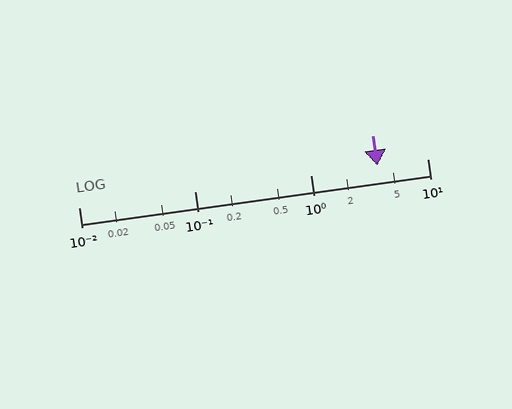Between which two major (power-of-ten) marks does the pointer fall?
The pointer is between 1 and 10.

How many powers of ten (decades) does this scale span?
The scale spans 3 decades, from 0.01 to 10.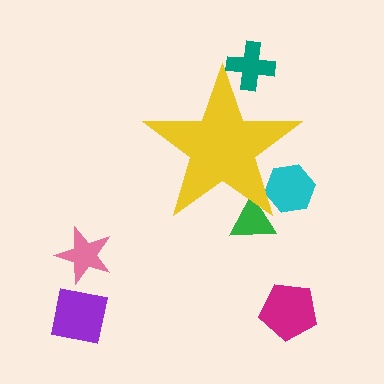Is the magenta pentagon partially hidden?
No, the magenta pentagon is fully visible.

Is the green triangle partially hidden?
Yes, the green triangle is partially hidden behind the yellow star.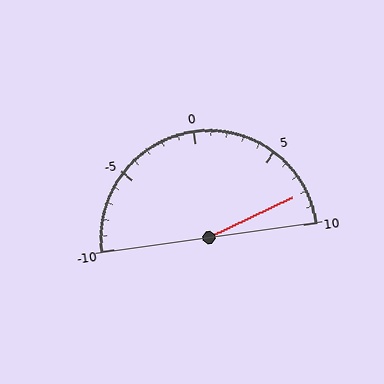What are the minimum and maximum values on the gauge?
The gauge ranges from -10 to 10.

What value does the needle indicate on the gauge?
The needle indicates approximately 8.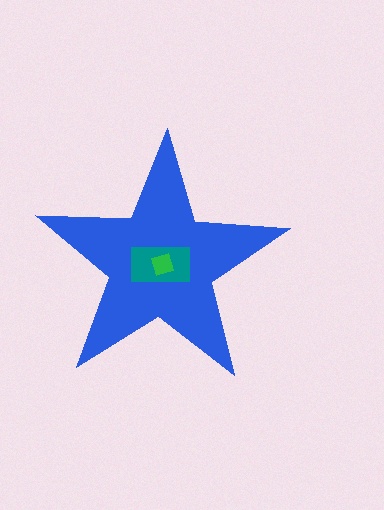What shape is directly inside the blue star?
The teal rectangle.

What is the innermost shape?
The green diamond.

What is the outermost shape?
The blue star.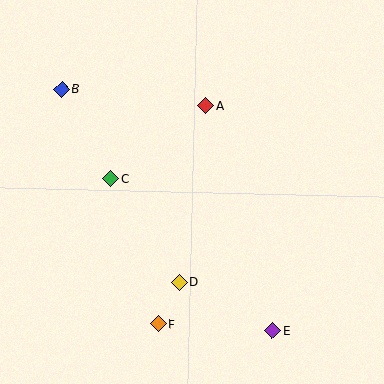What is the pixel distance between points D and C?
The distance between D and C is 124 pixels.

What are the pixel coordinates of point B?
Point B is at (62, 89).